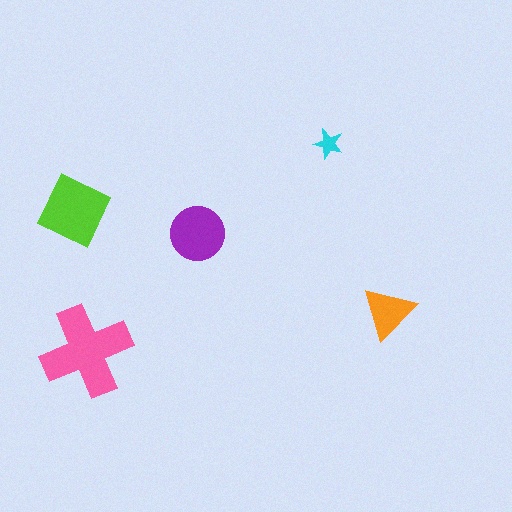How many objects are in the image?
There are 5 objects in the image.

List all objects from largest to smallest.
The pink cross, the lime diamond, the purple circle, the orange triangle, the cyan star.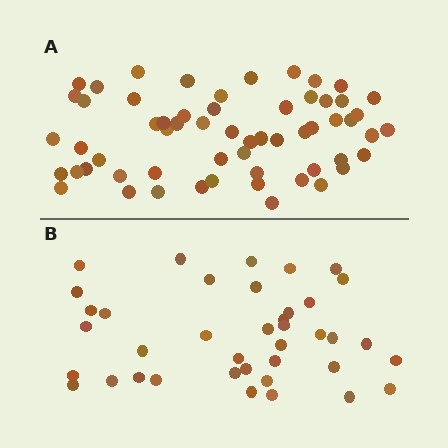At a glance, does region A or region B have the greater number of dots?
Region A (the top region) has more dots.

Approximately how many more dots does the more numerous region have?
Region A has approximately 20 more dots than region B.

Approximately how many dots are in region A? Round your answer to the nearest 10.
About 60 dots. (The exact count is 59, which rounds to 60.)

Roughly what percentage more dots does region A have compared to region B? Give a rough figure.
About 50% more.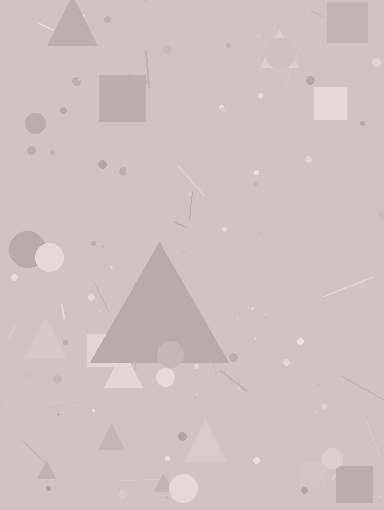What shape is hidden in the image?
A triangle is hidden in the image.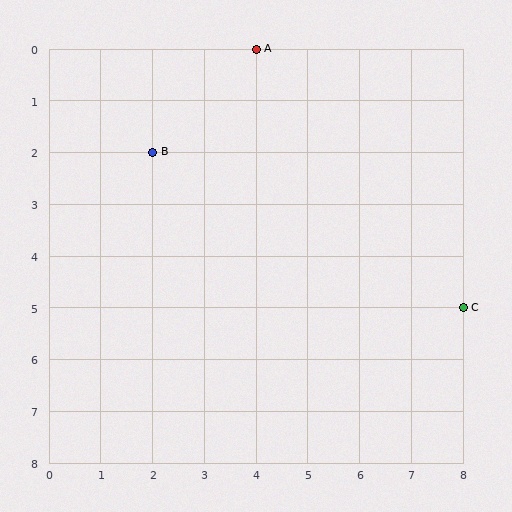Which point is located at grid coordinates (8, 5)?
Point C is at (8, 5).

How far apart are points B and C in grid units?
Points B and C are 6 columns and 3 rows apart (about 6.7 grid units diagonally).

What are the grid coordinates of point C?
Point C is at grid coordinates (8, 5).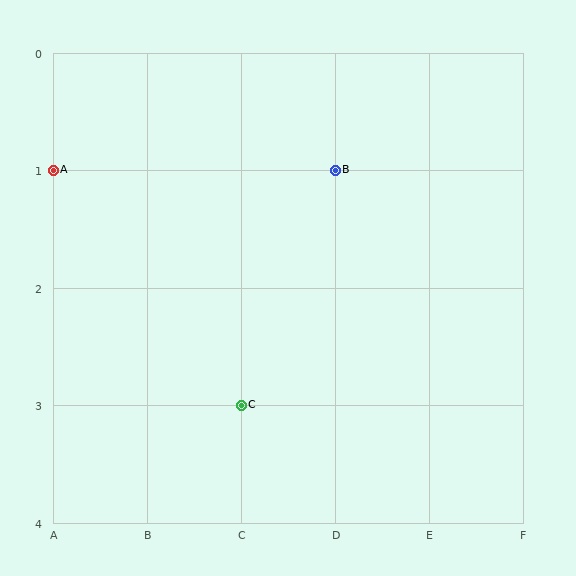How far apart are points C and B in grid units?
Points C and B are 1 column and 2 rows apart (about 2.2 grid units diagonally).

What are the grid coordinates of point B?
Point B is at grid coordinates (D, 1).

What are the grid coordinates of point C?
Point C is at grid coordinates (C, 3).